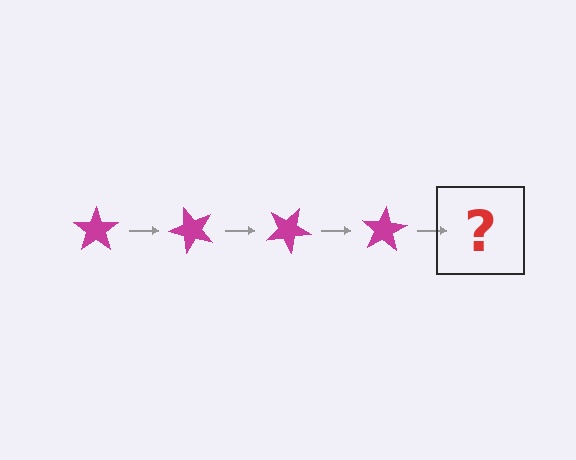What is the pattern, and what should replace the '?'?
The pattern is that the star rotates 50 degrees each step. The '?' should be a magenta star rotated 200 degrees.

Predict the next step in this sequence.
The next step is a magenta star rotated 200 degrees.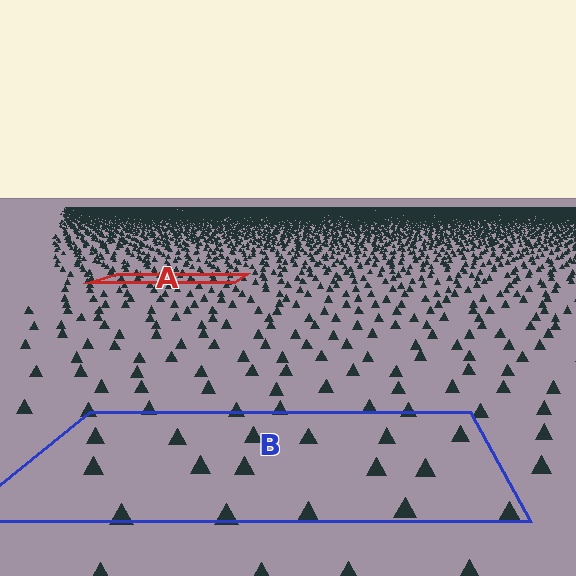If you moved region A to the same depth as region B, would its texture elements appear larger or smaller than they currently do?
They would appear larger. At a closer depth, the same texture elements are projected at a bigger on-screen size.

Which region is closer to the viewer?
Region B is closer. The texture elements there are larger and more spread out.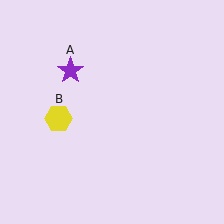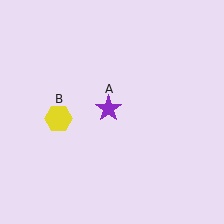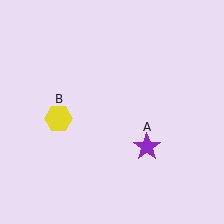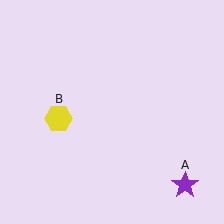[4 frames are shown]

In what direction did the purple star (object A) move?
The purple star (object A) moved down and to the right.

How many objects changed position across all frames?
1 object changed position: purple star (object A).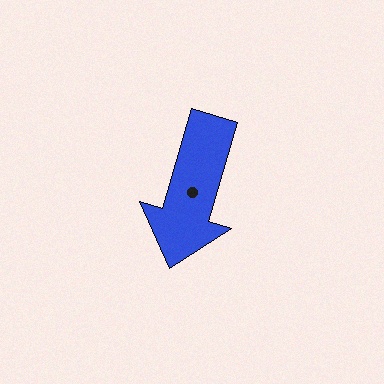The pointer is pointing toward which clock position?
Roughly 7 o'clock.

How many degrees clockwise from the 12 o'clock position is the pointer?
Approximately 197 degrees.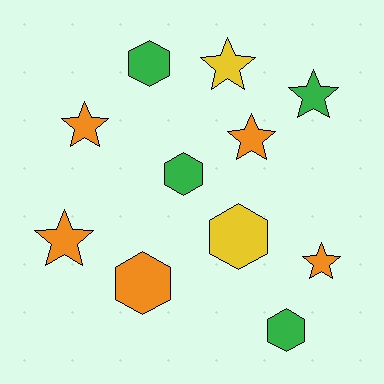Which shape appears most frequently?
Star, with 6 objects.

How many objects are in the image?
There are 11 objects.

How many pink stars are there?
There are no pink stars.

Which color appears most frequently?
Orange, with 5 objects.